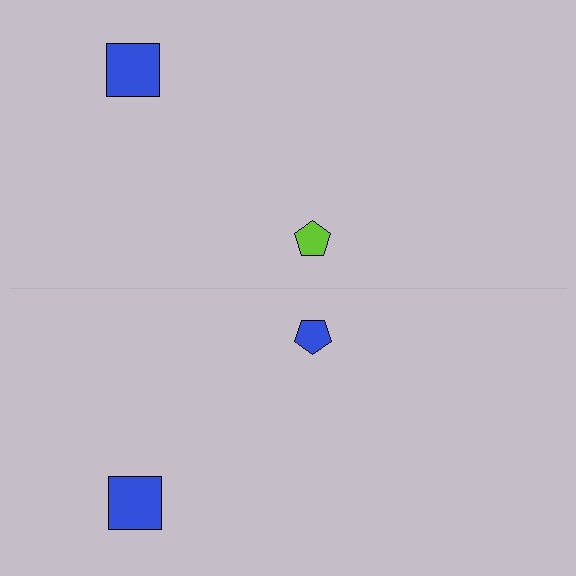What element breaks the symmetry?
The blue pentagon on the bottom side breaks the symmetry — its mirror counterpart is lime.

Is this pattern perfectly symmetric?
No, the pattern is not perfectly symmetric. The blue pentagon on the bottom side breaks the symmetry — its mirror counterpart is lime.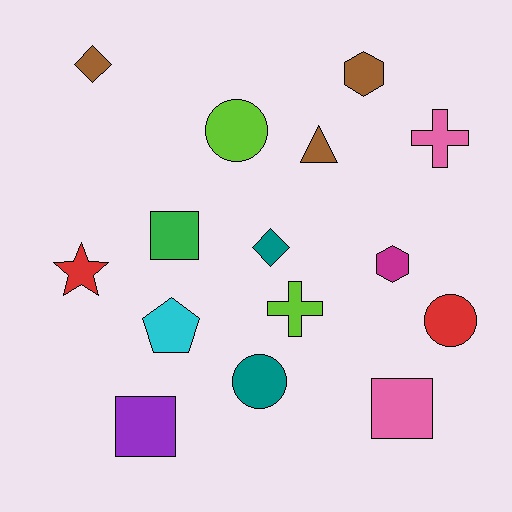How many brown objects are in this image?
There are 3 brown objects.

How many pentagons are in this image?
There is 1 pentagon.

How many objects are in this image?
There are 15 objects.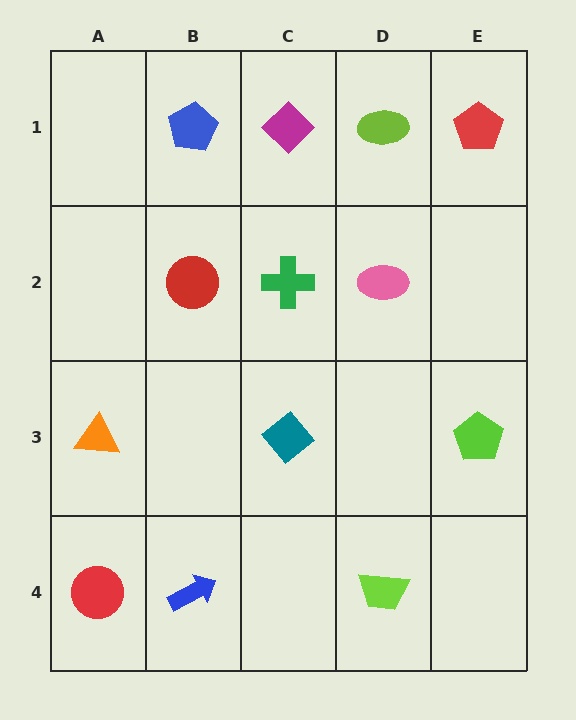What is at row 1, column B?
A blue pentagon.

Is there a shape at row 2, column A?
No, that cell is empty.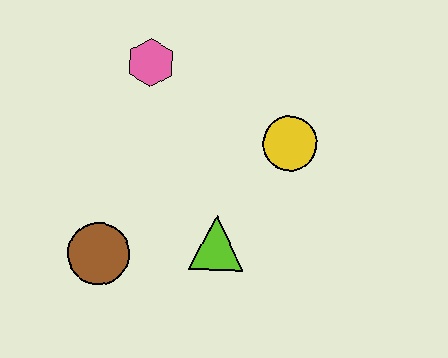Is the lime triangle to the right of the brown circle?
Yes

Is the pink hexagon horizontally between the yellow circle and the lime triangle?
No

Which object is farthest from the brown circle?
The yellow circle is farthest from the brown circle.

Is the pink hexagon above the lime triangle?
Yes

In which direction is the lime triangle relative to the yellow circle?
The lime triangle is below the yellow circle.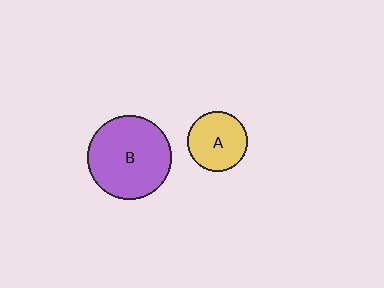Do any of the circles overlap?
No, none of the circles overlap.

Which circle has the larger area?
Circle B (purple).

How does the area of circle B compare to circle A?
Approximately 2.0 times.